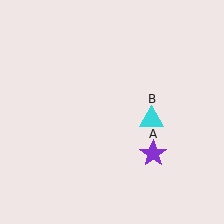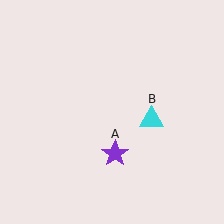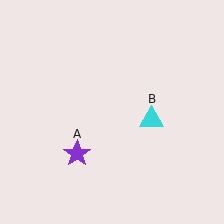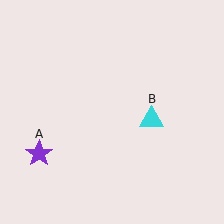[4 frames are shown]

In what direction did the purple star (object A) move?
The purple star (object A) moved left.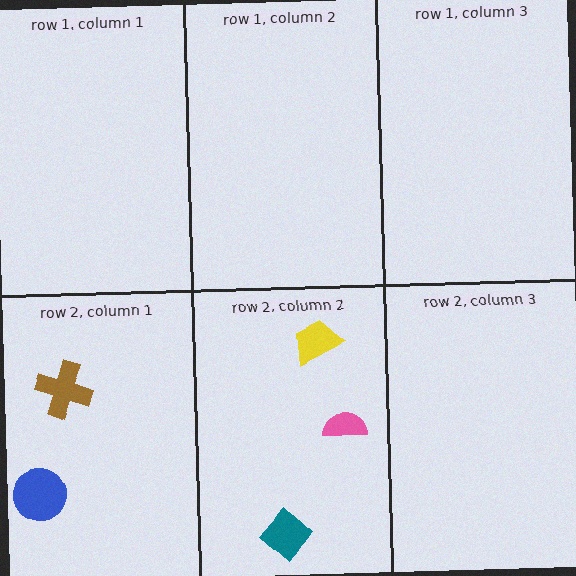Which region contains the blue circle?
The row 2, column 1 region.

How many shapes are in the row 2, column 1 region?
2.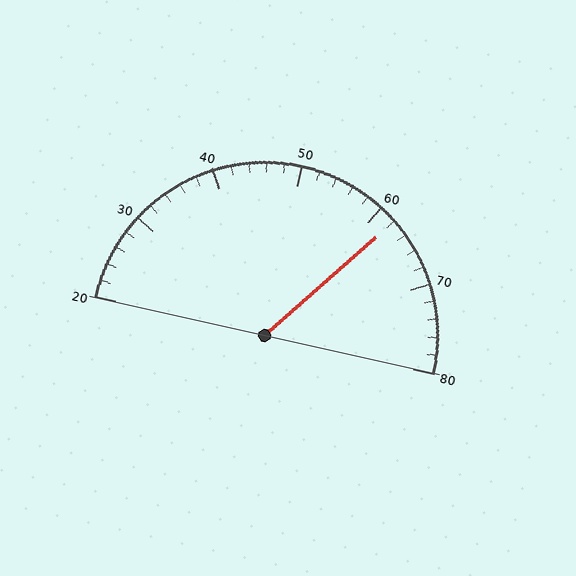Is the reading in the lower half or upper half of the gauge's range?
The reading is in the upper half of the range (20 to 80).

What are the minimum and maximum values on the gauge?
The gauge ranges from 20 to 80.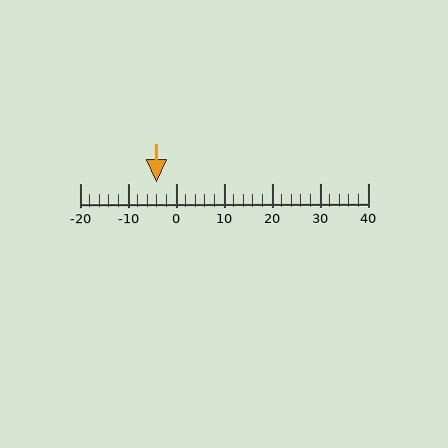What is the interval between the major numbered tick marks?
The major tick marks are spaced 10 units apart.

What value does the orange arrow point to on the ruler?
The orange arrow points to approximately -4.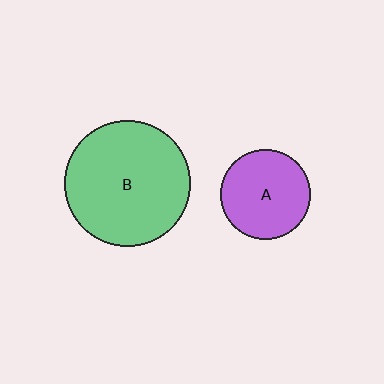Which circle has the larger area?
Circle B (green).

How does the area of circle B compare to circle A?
Approximately 1.9 times.